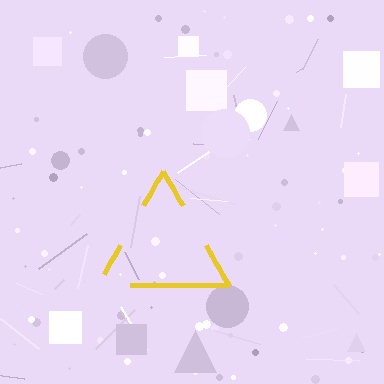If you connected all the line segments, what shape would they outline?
They would outline a triangle.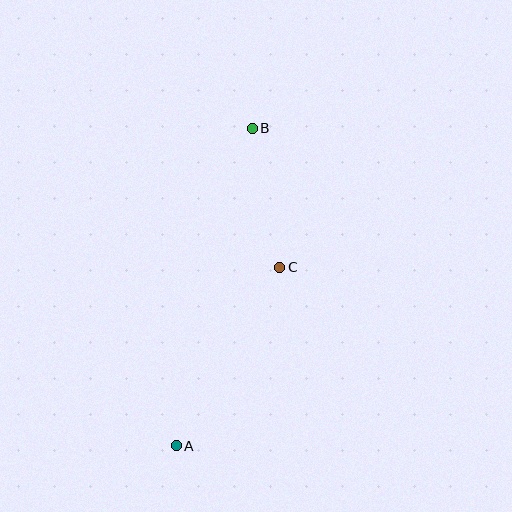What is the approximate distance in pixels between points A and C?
The distance between A and C is approximately 206 pixels.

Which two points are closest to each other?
Points B and C are closest to each other.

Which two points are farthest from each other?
Points A and B are farthest from each other.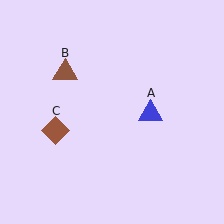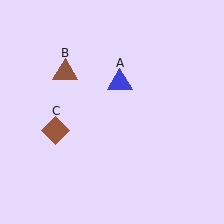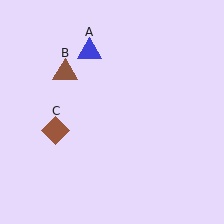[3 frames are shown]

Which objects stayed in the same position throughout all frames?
Brown triangle (object B) and brown diamond (object C) remained stationary.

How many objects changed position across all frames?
1 object changed position: blue triangle (object A).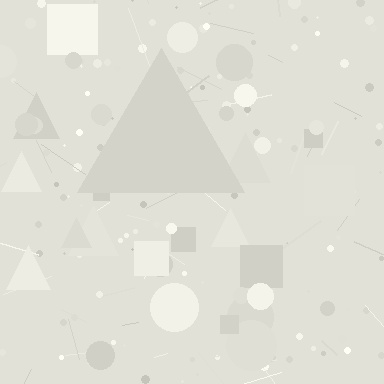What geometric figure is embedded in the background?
A triangle is embedded in the background.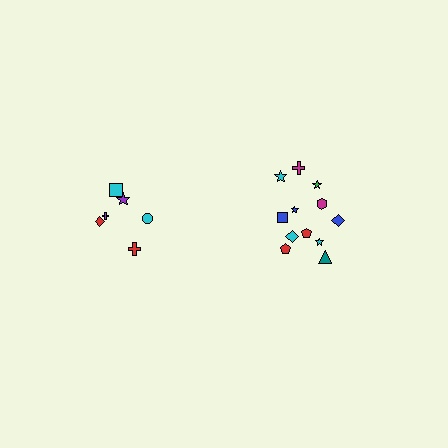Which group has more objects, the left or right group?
The right group.